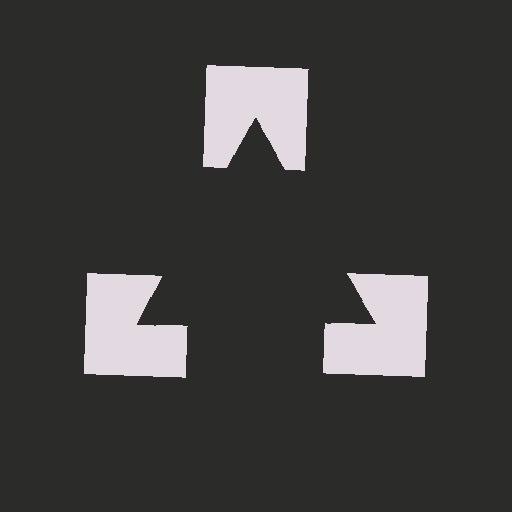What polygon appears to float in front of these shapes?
An illusory triangle — its edges are inferred from the aligned wedge cuts in the notched squares, not physically drawn.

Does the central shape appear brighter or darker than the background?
It typically appears slightly darker than the background, even though no actual brightness change is drawn.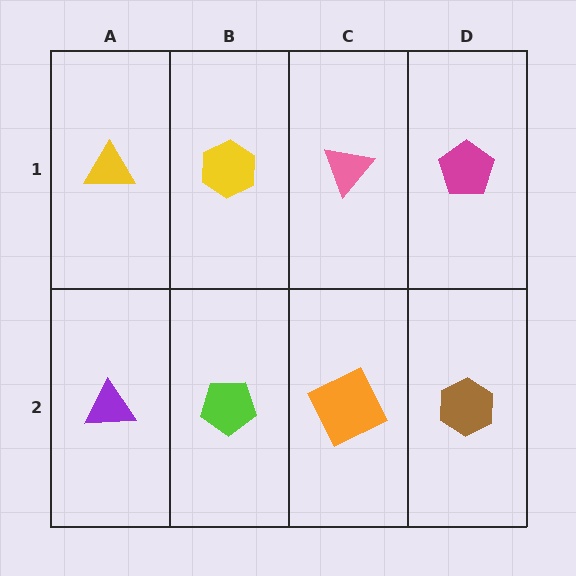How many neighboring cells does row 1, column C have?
3.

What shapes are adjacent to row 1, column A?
A purple triangle (row 2, column A), a yellow hexagon (row 1, column B).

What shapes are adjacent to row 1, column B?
A lime pentagon (row 2, column B), a yellow triangle (row 1, column A), a pink triangle (row 1, column C).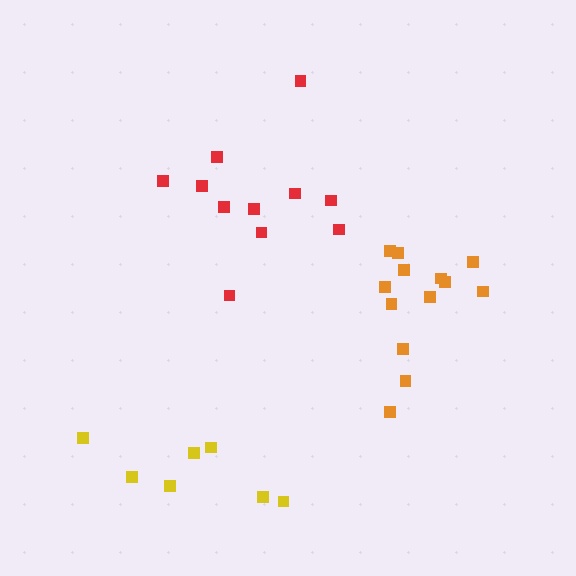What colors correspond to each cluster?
The clusters are colored: red, yellow, orange.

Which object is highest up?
The red cluster is topmost.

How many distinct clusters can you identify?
There are 3 distinct clusters.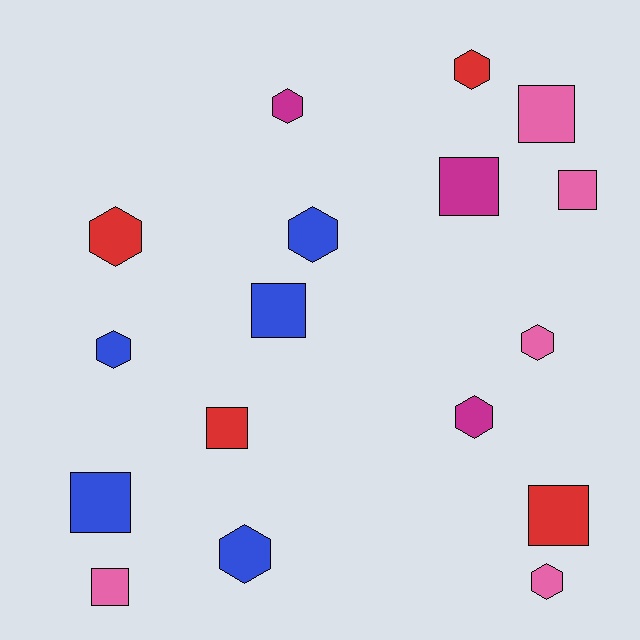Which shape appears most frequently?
Hexagon, with 9 objects.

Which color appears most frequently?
Blue, with 5 objects.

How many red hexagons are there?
There are 2 red hexagons.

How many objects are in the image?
There are 17 objects.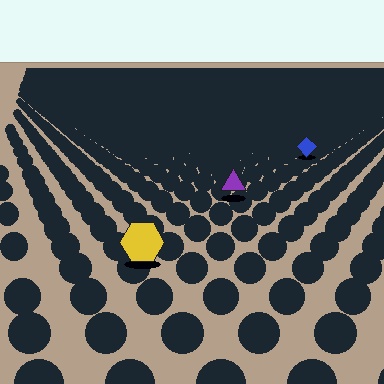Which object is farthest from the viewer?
The blue diamond is farthest from the viewer. It appears smaller and the ground texture around it is denser.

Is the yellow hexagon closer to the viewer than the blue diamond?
Yes. The yellow hexagon is closer — you can tell from the texture gradient: the ground texture is coarser near it.